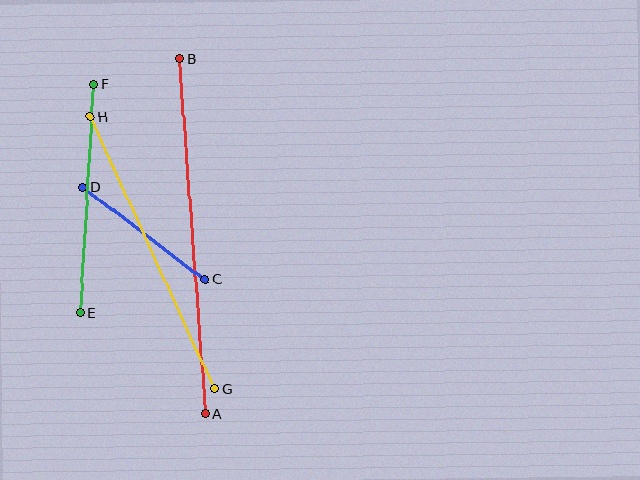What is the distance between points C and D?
The distance is approximately 153 pixels.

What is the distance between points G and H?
The distance is approximately 299 pixels.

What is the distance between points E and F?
The distance is approximately 229 pixels.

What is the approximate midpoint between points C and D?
The midpoint is at approximately (144, 233) pixels.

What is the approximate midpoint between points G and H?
The midpoint is at approximately (152, 253) pixels.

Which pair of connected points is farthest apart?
Points A and B are farthest apart.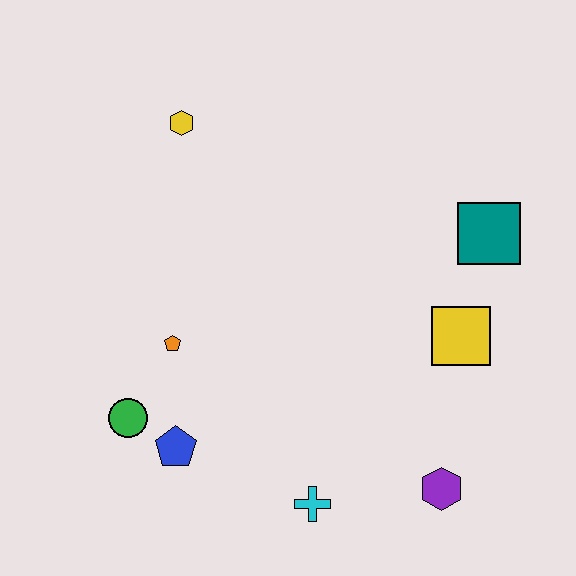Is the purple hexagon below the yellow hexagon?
Yes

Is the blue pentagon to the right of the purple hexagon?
No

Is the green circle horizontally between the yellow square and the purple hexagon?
No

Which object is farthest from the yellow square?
The yellow hexagon is farthest from the yellow square.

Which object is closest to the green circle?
The blue pentagon is closest to the green circle.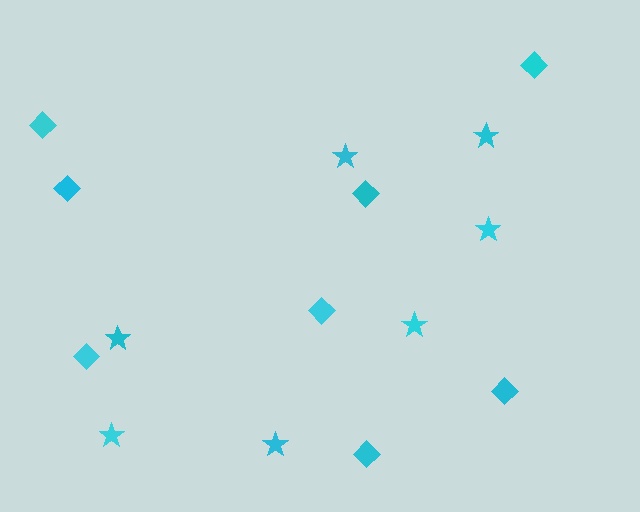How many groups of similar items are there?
There are 2 groups: one group of stars (7) and one group of diamonds (8).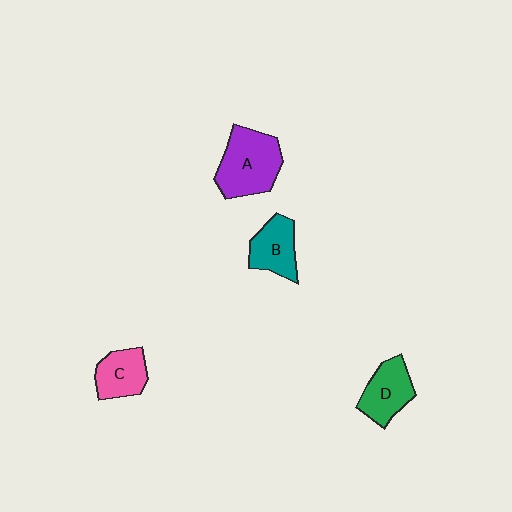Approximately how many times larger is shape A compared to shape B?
Approximately 1.5 times.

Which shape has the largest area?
Shape A (purple).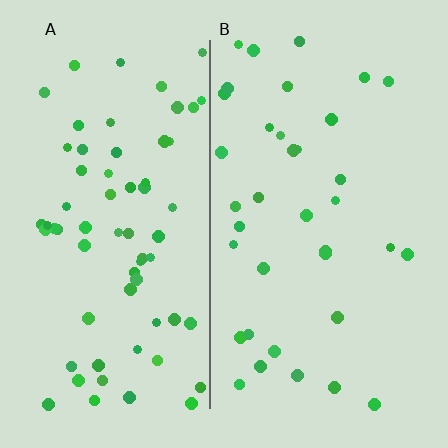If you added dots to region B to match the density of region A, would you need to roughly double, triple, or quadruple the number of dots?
Approximately double.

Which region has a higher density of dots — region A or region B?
A (the left).